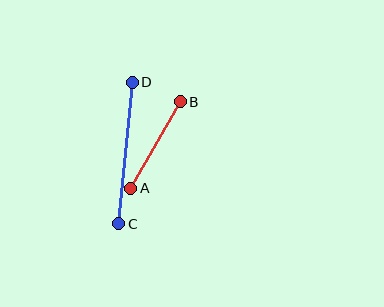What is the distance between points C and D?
The distance is approximately 142 pixels.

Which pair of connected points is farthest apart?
Points C and D are farthest apart.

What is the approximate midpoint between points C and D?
The midpoint is at approximately (125, 153) pixels.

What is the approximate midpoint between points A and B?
The midpoint is at approximately (155, 145) pixels.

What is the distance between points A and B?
The distance is approximately 100 pixels.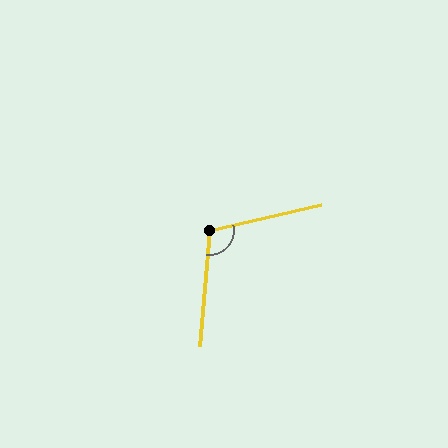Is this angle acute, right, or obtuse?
It is obtuse.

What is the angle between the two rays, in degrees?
Approximately 108 degrees.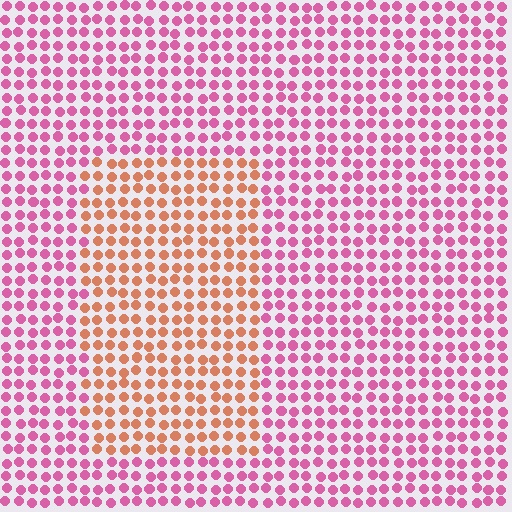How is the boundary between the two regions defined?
The boundary is defined purely by a slight shift in hue (about 50 degrees). Spacing, size, and orientation are identical on both sides.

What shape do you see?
I see a rectangle.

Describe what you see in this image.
The image is filled with small pink elements in a uniform arrangement. A rectangle-shaped region is visible where the elements are tinted to a slightly different hue, forming a subtle color boundary.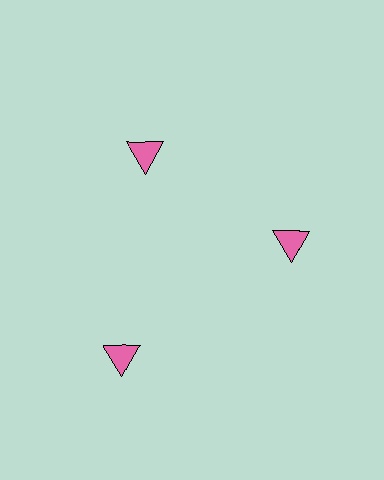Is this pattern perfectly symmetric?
No. The 3 pink triangles are arranged in a ring, but one element near the 7 o'clock position is pushed outward from the center, breaking the 3-fold rotational symmetry.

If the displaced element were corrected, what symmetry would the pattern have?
It would have 3-fold rotational symmetry — the pattern would map onto itself every 120 degrees.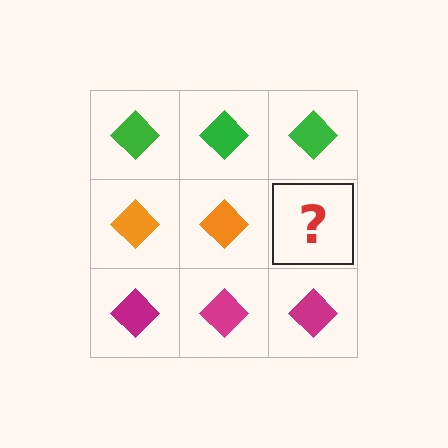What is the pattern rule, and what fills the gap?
The rule is that each row has a consistent color. The gap should be filled with an orange diamond.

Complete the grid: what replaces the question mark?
The question mark should be replaced with an orange diamond.